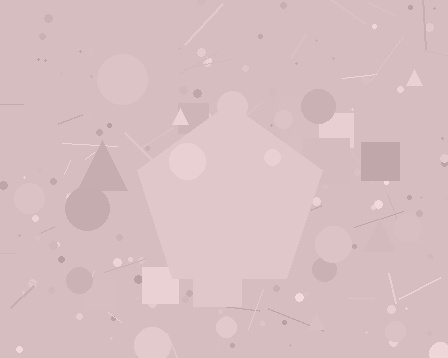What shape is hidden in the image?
A pentagon is hidden in the image.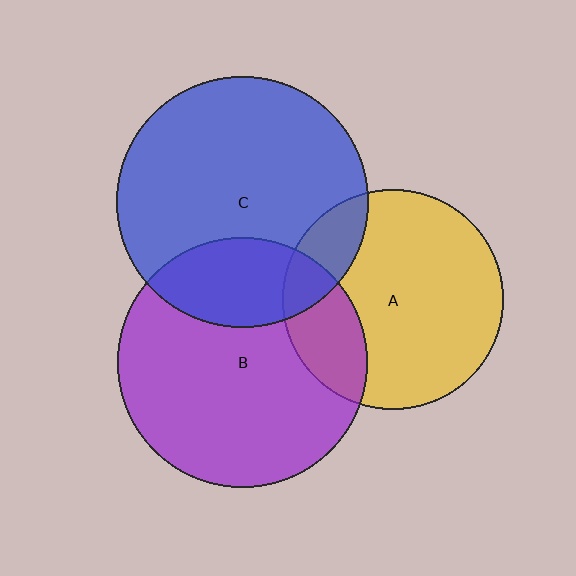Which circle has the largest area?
Circle C (blue).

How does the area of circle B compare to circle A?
Approximately 1.3 times.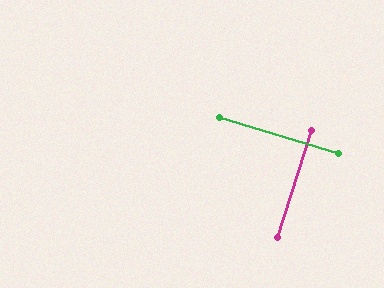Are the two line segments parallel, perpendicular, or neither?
Perpendicular — they meet at approximately 89°.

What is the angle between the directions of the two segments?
Approximately 89 degrees.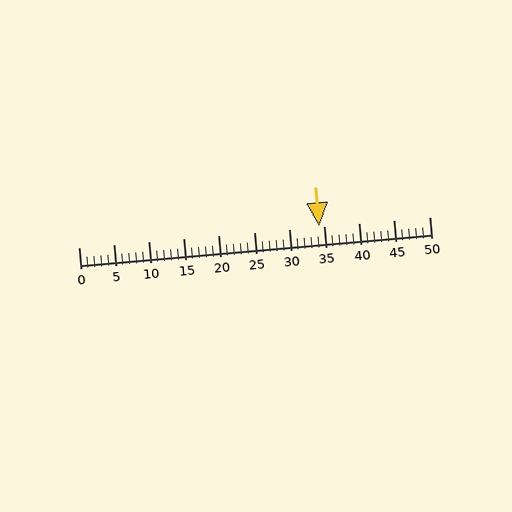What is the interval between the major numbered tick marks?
The major tick marks are spaced 5 units apart.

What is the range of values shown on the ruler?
The ruler shows values from 0 to 50.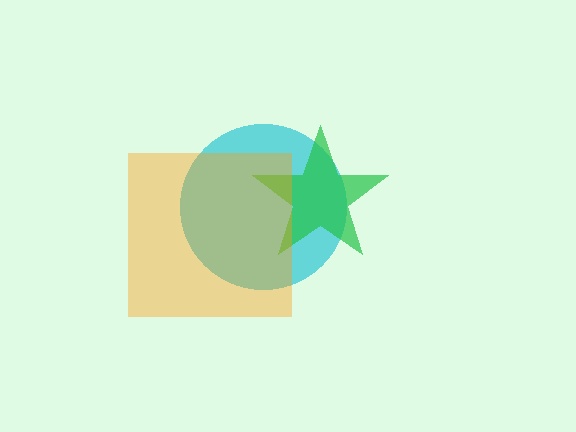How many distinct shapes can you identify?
There are 3 distinct shapes: a cyan circle, a green star, an orange square.